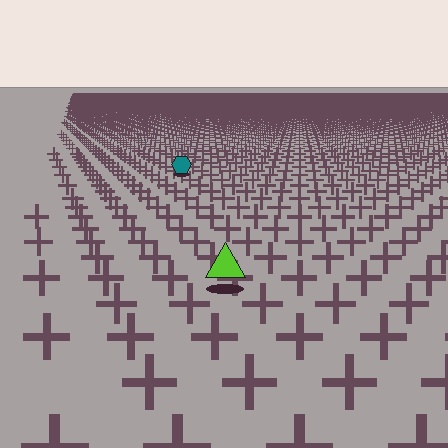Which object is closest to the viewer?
The lime triangle is closest. The texture marks near it are larger and more spread out.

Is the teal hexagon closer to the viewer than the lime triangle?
No. The lime triangle is closer — you can tell from the texture gradient: the ground texture is coarser near it.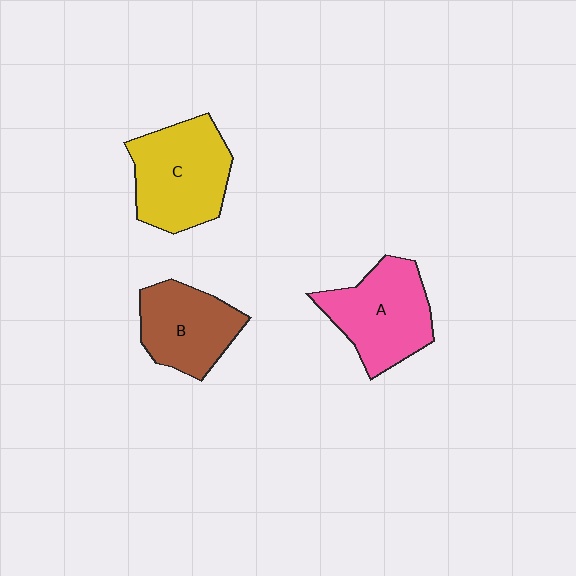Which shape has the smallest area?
Shape B (brown).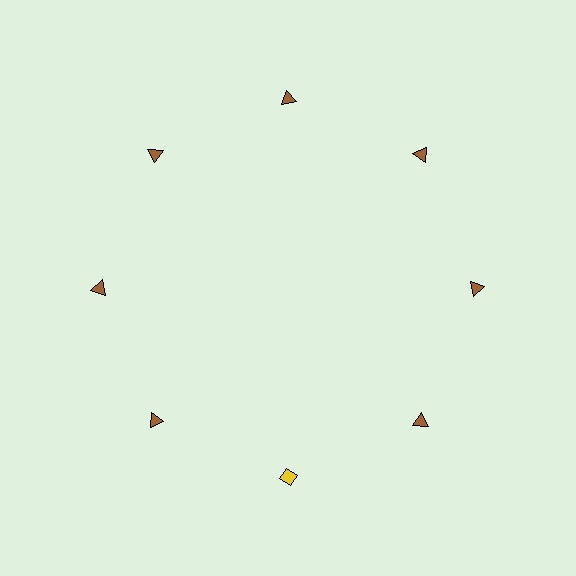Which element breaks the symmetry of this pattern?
The yellow diamond at roughly the 6 o'clock position breaks the symmetry. All other shapes are brown triangles.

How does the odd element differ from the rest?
It differs in both color (yellow instead of brown) and shape (diamond instead of triangle).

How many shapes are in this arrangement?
There are 8 shapes arranged in a ring pattern.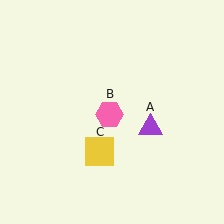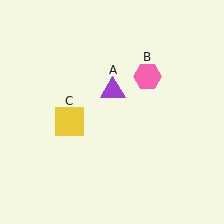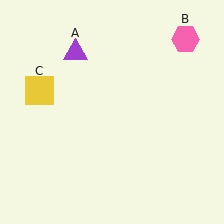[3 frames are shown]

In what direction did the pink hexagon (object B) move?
The pink hexagon (object B) moved up and to the right.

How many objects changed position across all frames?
3 objects changed position: purple triangle (object A), pink hexagon (object B), yellow square (object C).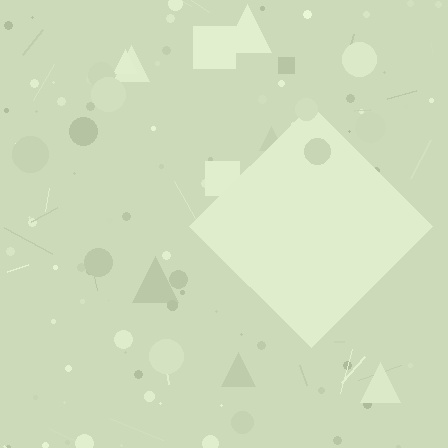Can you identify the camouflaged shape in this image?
The camouflaged shape is a diamond.